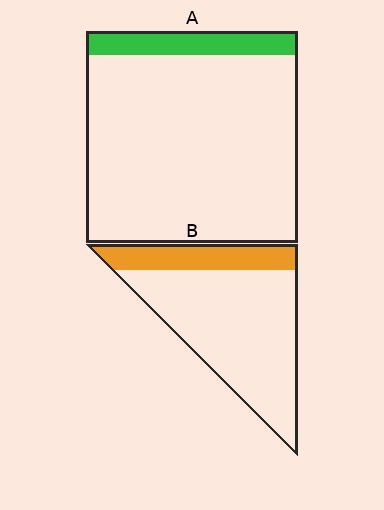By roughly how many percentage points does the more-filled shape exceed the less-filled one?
By roughly 10 percentage points (B over A).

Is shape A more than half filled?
No.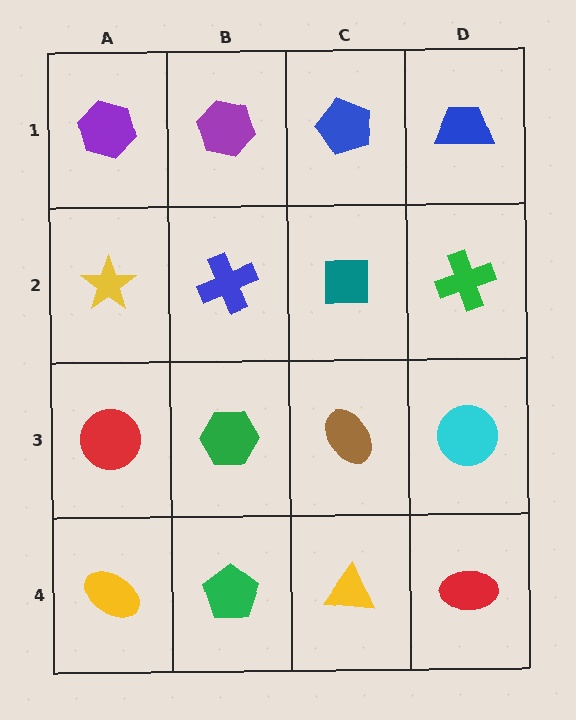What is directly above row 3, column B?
A blue cross.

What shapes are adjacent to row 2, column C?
A blue pentagon (row 1, column C), a brown ellipse (row 3, column C), a blue cross (row 2, column B), a green cross (row 2, column D).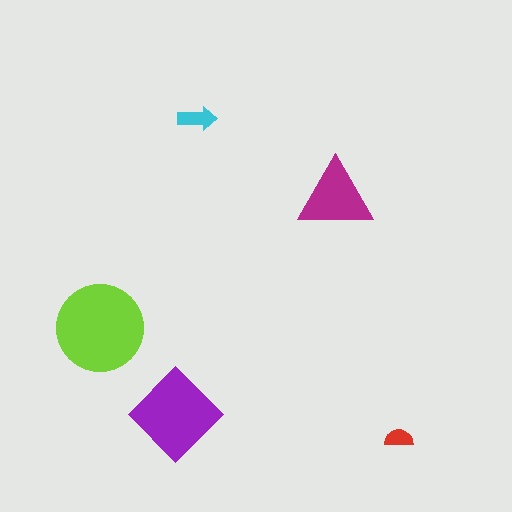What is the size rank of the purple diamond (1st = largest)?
2nd.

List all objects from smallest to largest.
The red semicircle, the cyan arrow, the magenta triangle, the purple diamond, the lime circle.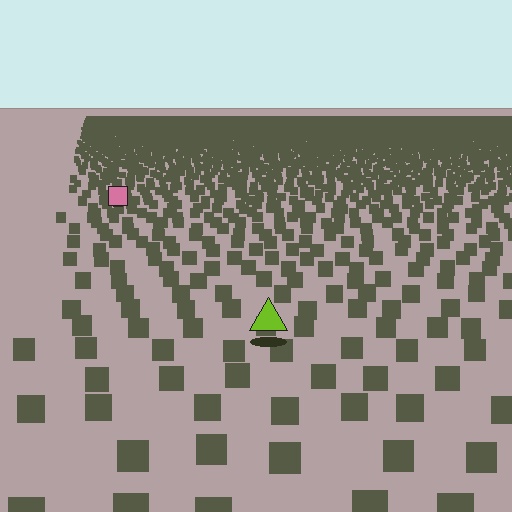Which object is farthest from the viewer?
The pink square is farthest from the viewer. It appears smaller and the ground texture around it is denser.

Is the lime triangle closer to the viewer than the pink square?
Yes. The lime triangle is closer — you can tell from the texture gradient: the ground texture is coarser near it.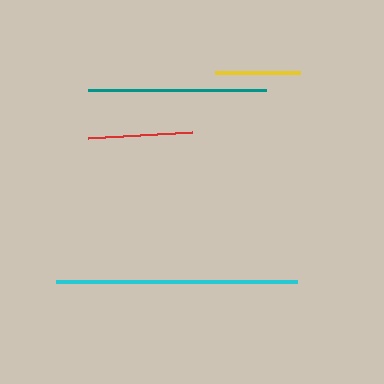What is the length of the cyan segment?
The cyan segment is approximately 241 pixels long.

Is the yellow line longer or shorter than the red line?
The red line is longer than the yellow line.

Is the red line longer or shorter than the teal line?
The teal line is longer than the red line.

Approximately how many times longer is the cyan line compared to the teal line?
The cyan line is approximately 1.4 times the length of the teal line.